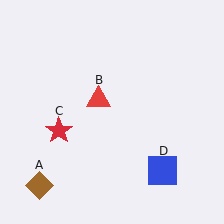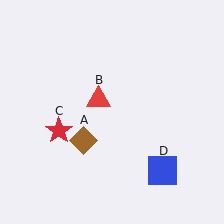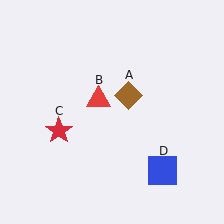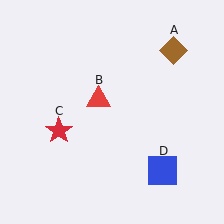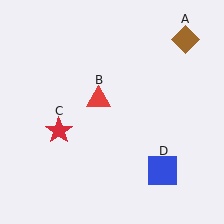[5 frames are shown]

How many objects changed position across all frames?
1 object changed position: brown diamond (object A).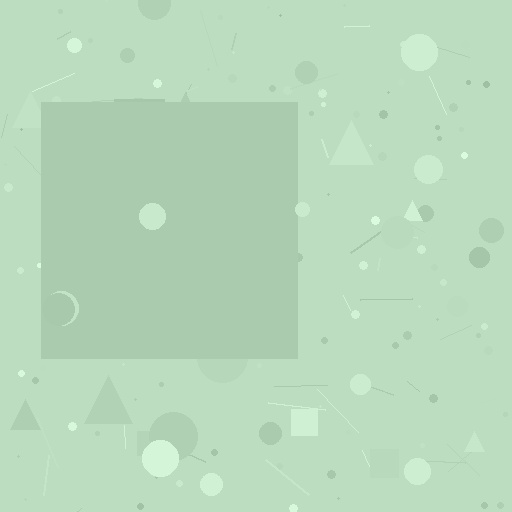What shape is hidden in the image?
A square is hidden in the image.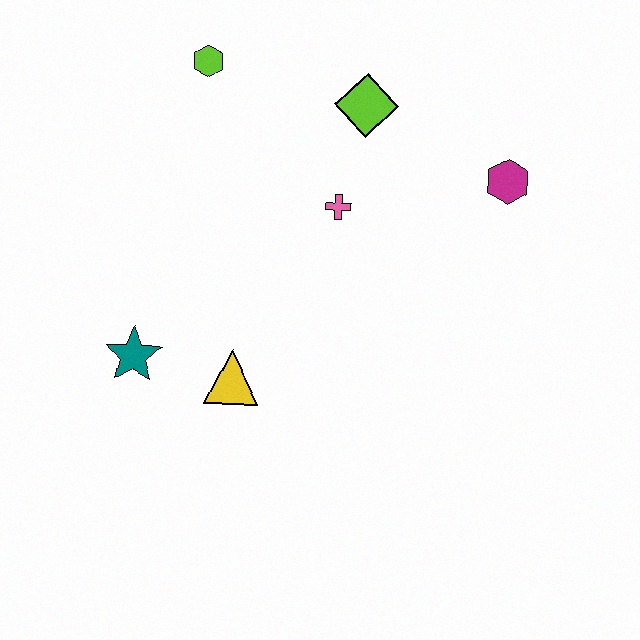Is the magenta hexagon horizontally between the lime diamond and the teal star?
No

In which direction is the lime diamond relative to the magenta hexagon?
The lime diamond is to the left of the magenta hexagon.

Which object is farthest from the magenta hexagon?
The teal star is farthest from the magenta hexagon.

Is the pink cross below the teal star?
No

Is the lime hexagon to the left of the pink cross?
Yes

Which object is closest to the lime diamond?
The pink cross is closest to the lime diamond.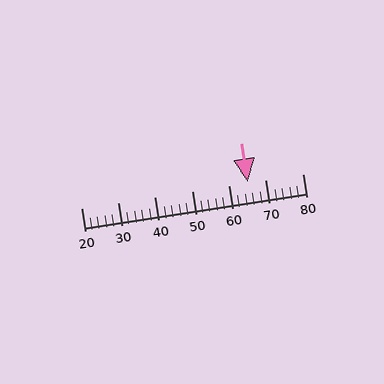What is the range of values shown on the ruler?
The ruler shows values from 20 to 80.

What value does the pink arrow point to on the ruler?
The pink arrow points to approximately 65.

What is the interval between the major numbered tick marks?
The major tick marks are spaced 10 units apart.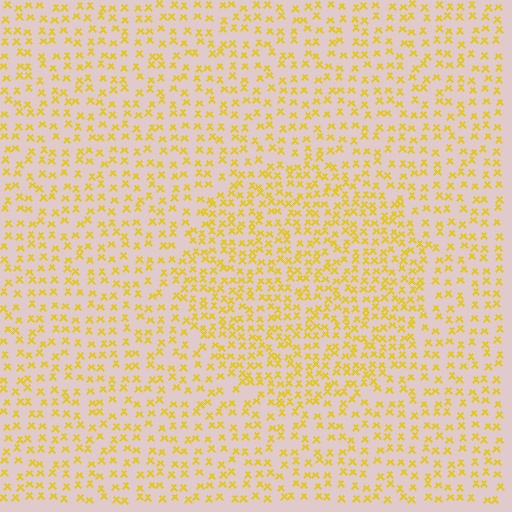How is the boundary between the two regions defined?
The boundary is defined by a change in element density (approximately 1.6x ratio). All elements are the same color, size, and shape.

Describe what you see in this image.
The image contains small yellow elements arranged at two different densities. A circle-shaped region is visible where the elements are more densely packed than the surrounding area.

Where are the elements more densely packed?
The elements are more densely packed inside the circle boundary.